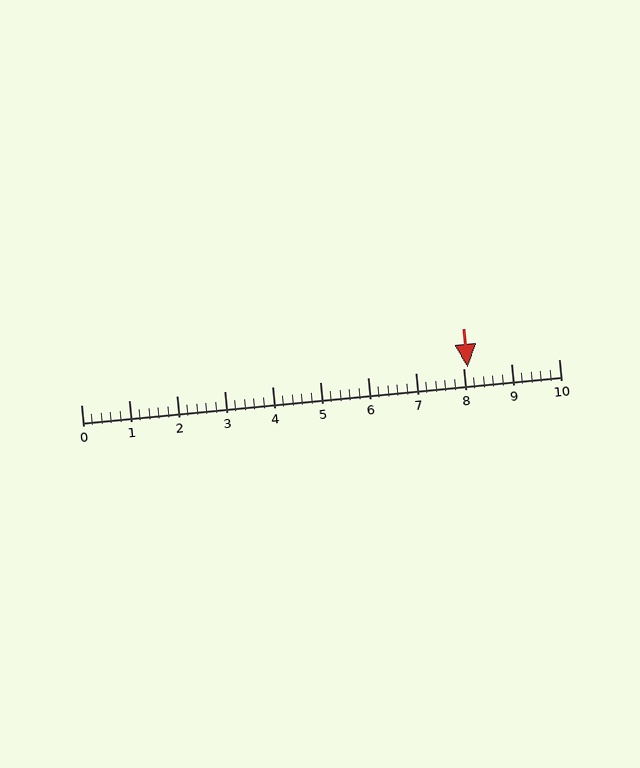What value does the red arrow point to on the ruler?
The red arrow points to approximately 8.1.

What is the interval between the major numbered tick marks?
The major tick marks are spaced 1 units apart.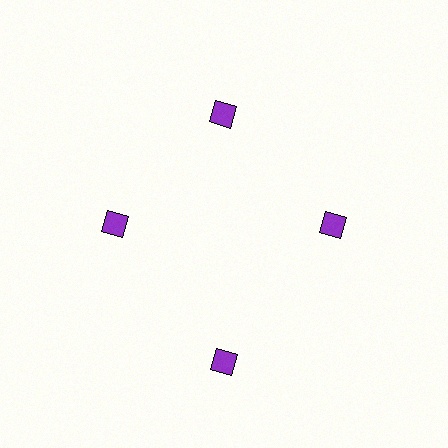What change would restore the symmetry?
The symmetry would be restored by moving it inward, back onto the ring so that all 4 squares sit at equal angles and equal distance from the center.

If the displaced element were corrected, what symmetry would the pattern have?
It would have 4-fold rotational symmetry — the pattern would map onto itself every 90 degrees.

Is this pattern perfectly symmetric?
No. The 4 purple squares are arranged in a ring, but one element near the 6 o'clock position is pushed outward from the center, breaking the 4-fold rotational symmetry.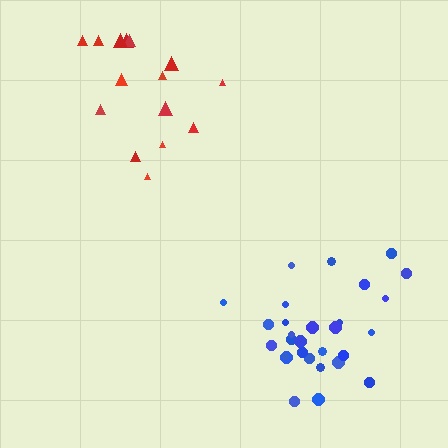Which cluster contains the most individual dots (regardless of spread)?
Blue (29).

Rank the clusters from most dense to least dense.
blue, red.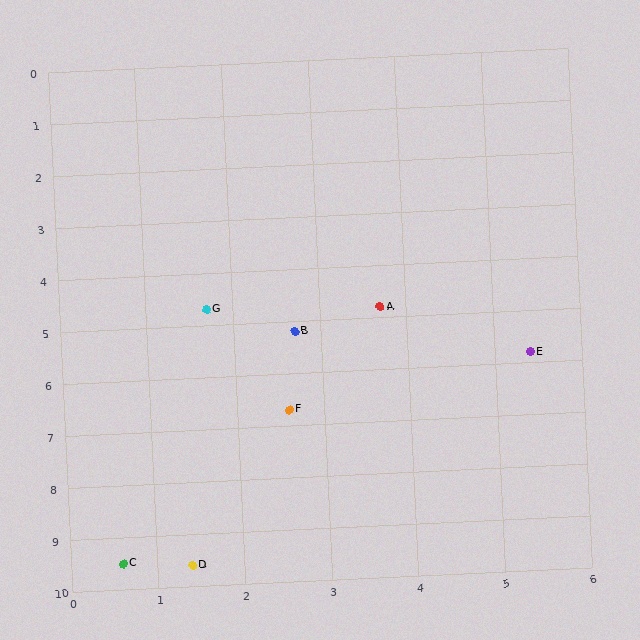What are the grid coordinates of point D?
Point D is at approximately (1.4, 9.6).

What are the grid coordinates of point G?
Point G is at approximately (1.7, 4.7).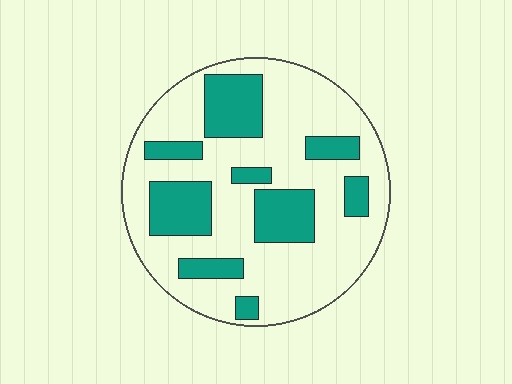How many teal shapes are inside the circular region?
9.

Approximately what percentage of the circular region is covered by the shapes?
Approximately 30%.